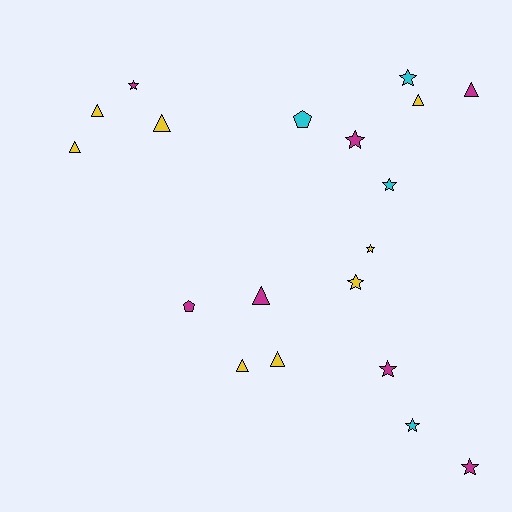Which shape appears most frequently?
Star, with 9 objects.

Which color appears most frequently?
Yellow, with 8 objects.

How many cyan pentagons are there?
There is 1 cyan pentagon.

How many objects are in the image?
There are 19 objects.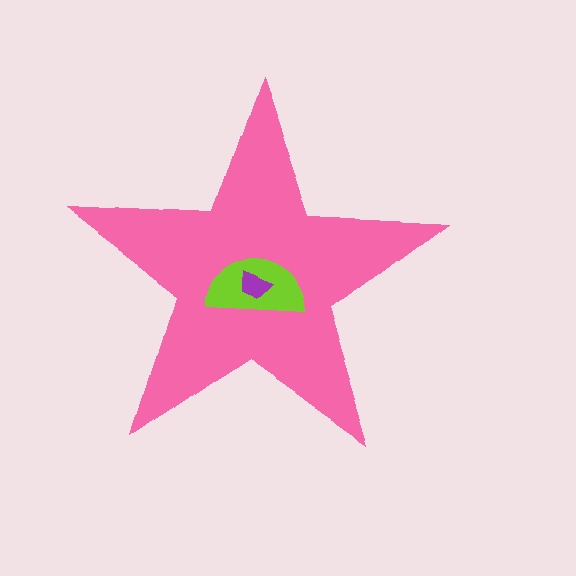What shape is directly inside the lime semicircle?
The purple trapezoid.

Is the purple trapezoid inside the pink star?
Yes.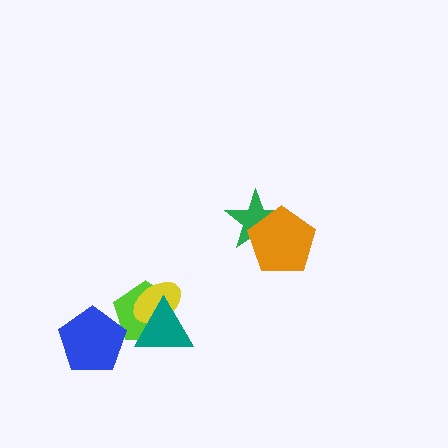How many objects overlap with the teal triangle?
2 objects overlap with the teal triangle.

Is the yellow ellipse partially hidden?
Yes, it is partially covered by another shape.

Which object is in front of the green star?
The orange pentagon is in front of the green star.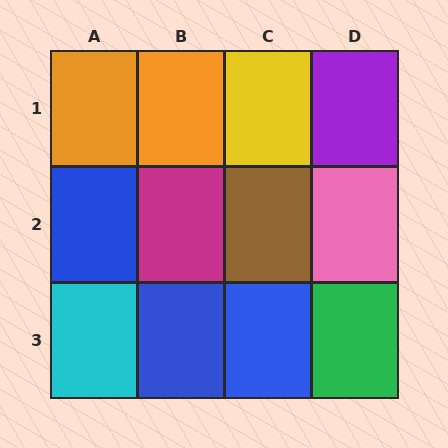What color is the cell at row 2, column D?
Pink.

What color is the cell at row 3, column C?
Blue.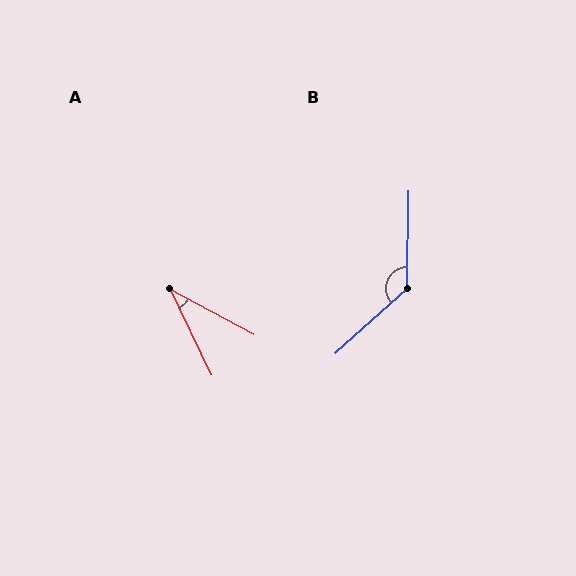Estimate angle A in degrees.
Approximately 36 degrees.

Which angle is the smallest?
A, at approximately 36 degrees.